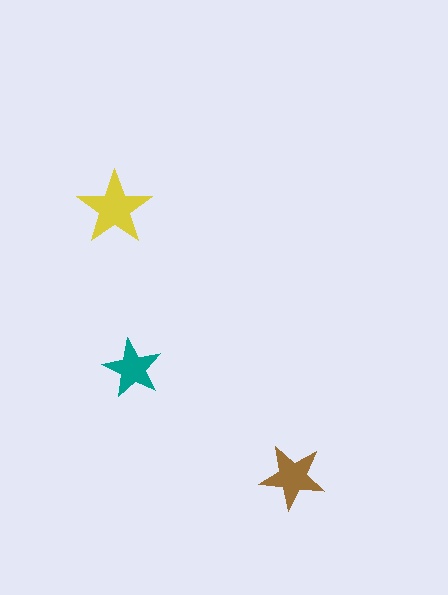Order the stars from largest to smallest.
the yellow one, the brown one, the teal one.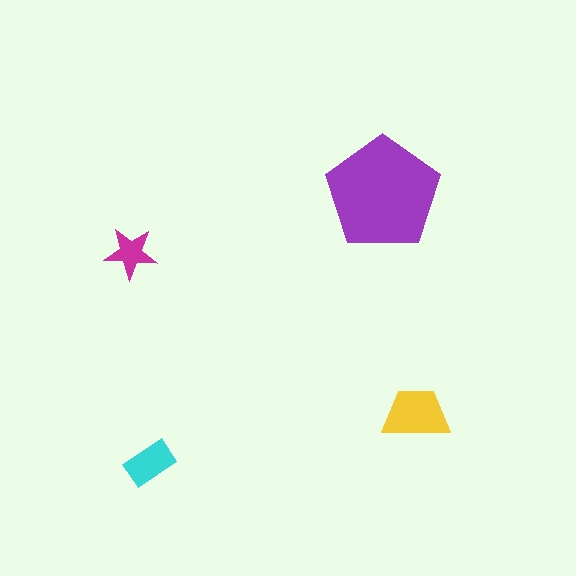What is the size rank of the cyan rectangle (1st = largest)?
3rd.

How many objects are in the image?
There are 4 objects in the image.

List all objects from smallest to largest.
The magenta star, the cyan rectangle, the yellow trapezoid, the purple pentagon.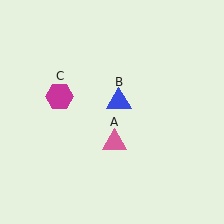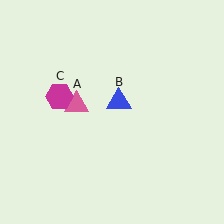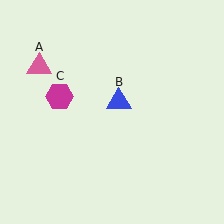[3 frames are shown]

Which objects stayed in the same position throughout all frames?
Blue triangle (object B) and magenta hexagon (object C) remained stationary.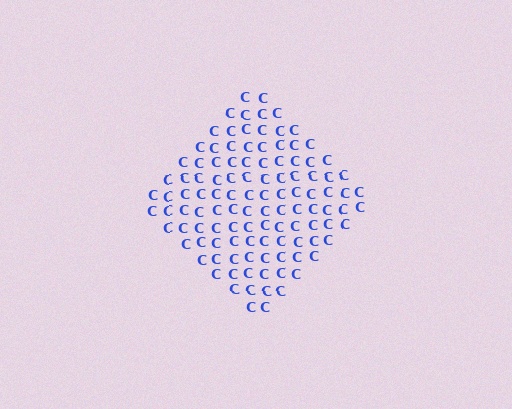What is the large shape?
The large shape is a diamond.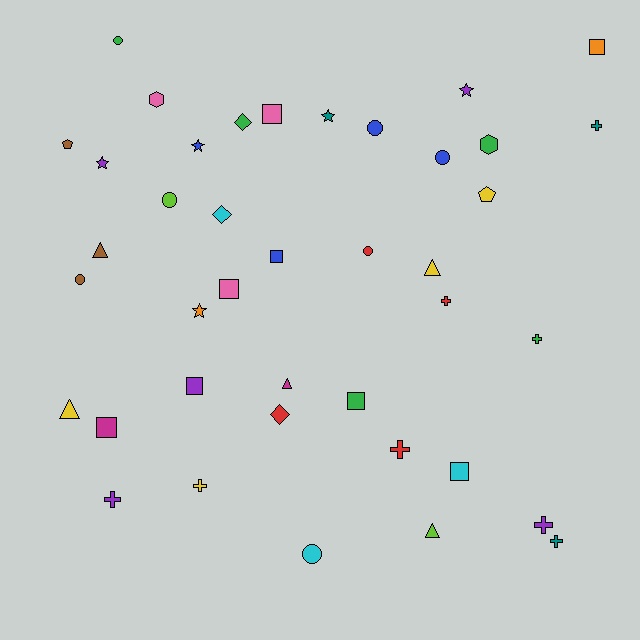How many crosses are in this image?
There are 8 crosses.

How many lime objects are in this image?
There are 2 lime objects.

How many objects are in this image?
There are 40 objects.